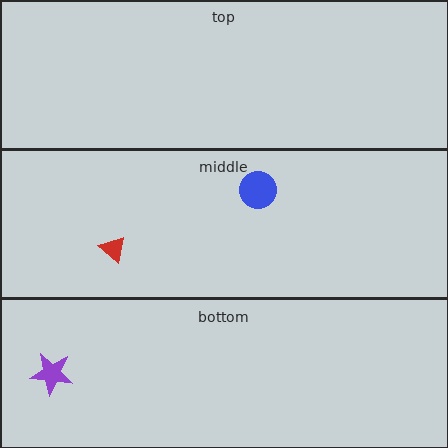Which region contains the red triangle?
The middle region.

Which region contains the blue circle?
The middle region.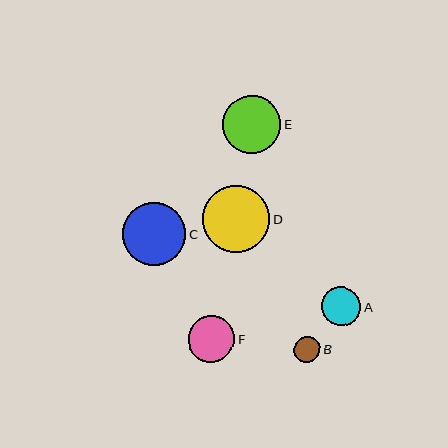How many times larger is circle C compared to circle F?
Circle C is approximately 1.4 times the size of circle F.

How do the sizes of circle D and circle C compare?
Circle D and circle C are approximately the same size.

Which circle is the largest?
Circle D is the largest with a size of approximately 67 pixels.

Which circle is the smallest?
Circle B is the smallest with a size of approximately 26 pixels.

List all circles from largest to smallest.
From largest to smallest: D, C, E, F, A, B.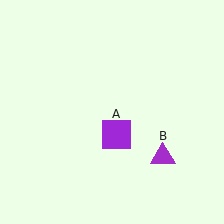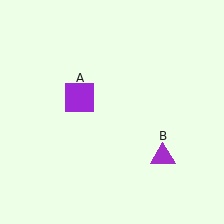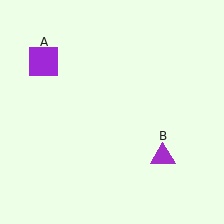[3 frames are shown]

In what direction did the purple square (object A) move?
The purple square (object A) moved up and to the left.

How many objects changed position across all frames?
1 object changed position: purple square (object A).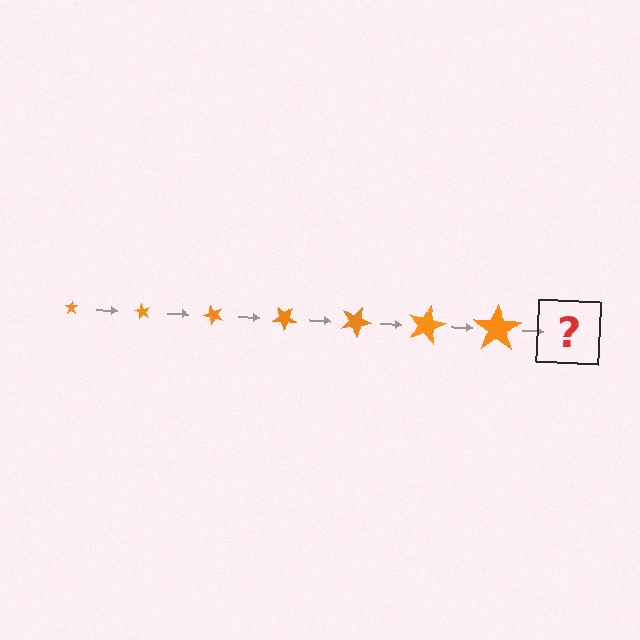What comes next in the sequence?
The next element should be a star, larger than the previous one and rotated 420 degrees from the start.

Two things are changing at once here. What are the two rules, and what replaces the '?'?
The two rules are that the star grows larger each step and it rotates 60 degrees each step. The '?' should be a star, larger than the previous one and rotated 420 degrees from the start.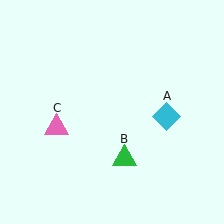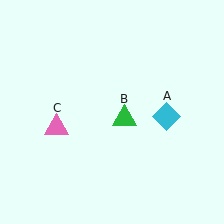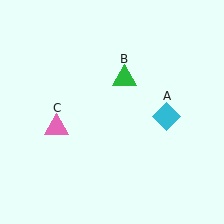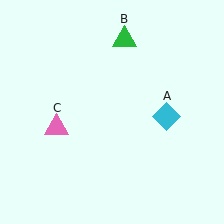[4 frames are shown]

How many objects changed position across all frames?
1 object changed position: green triangle (object B).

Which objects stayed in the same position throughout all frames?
Cyan diamond (object A) and pink triangle (object C) remained stationary.